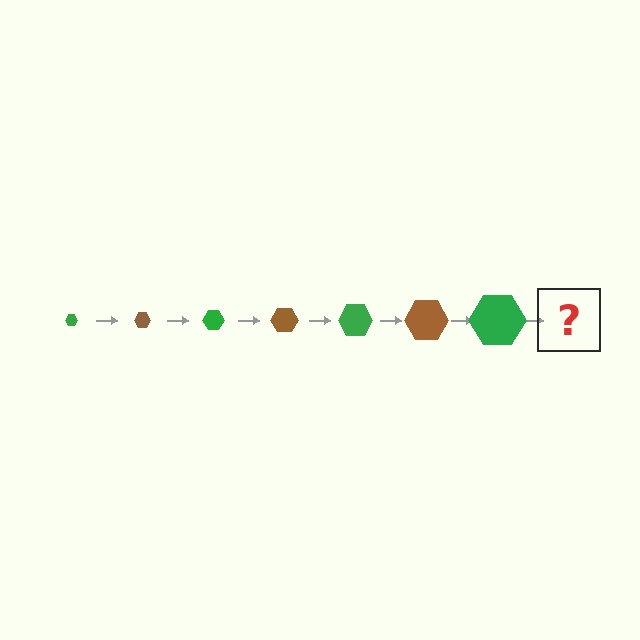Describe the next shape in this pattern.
It should be a brown hexagon, larger than the previous one.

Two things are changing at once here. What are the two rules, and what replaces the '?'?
The two rules are that the hexagon grows larger each step and the color cycles through green and brown. The '?' should be a brown hexagon, larger than the previous one.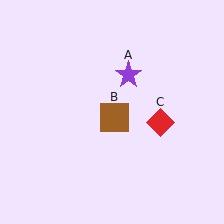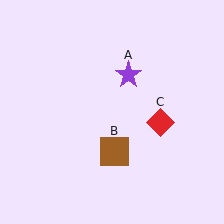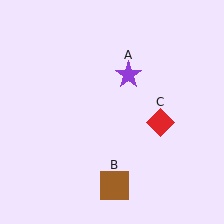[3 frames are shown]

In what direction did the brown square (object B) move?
The brown square (object B) moved down.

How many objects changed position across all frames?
1 object changed position: brown square (object B).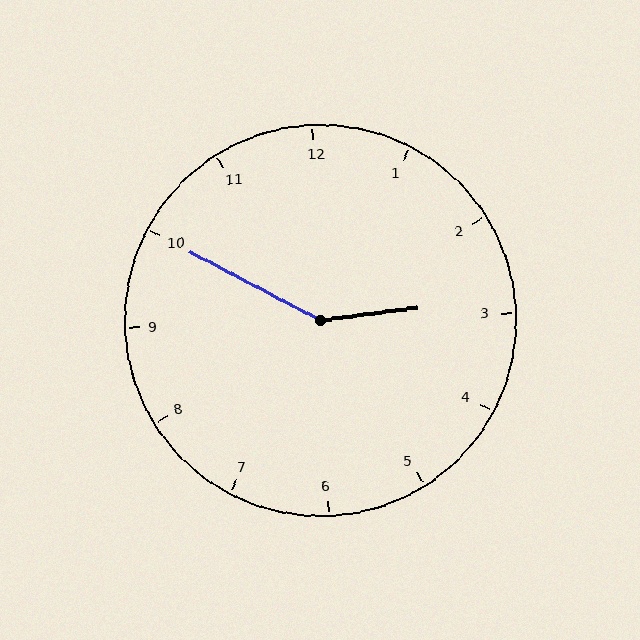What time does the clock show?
2:50.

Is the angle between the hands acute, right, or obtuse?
It is obtuse.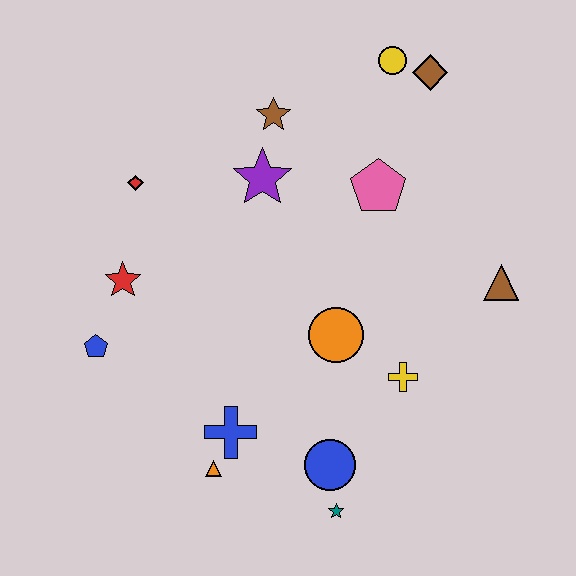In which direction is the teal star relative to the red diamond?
The teal star is below the red diamond.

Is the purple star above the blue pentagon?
Yes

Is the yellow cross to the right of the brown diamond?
No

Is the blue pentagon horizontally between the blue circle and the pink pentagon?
No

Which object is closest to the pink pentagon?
The purple star is closest to the pink pentagon.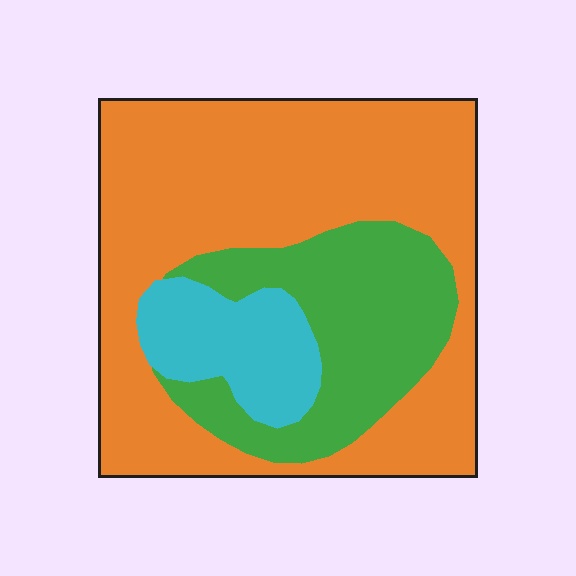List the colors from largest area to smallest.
From largest to smallest: orange, green, cyan.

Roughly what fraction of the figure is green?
Green covers 26% of the figure.